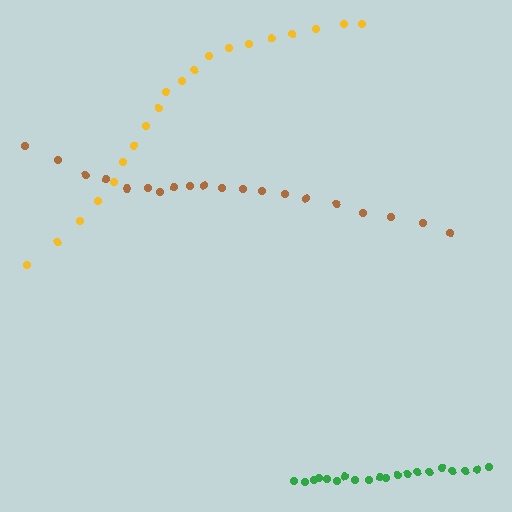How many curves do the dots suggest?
There are 3 distinct paths.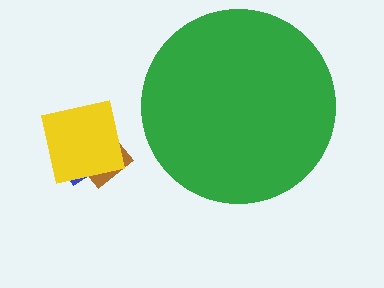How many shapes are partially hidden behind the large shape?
0 shapes are partially hidden.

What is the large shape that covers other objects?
A green circle.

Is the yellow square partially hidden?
No, the yellow square is fully visible.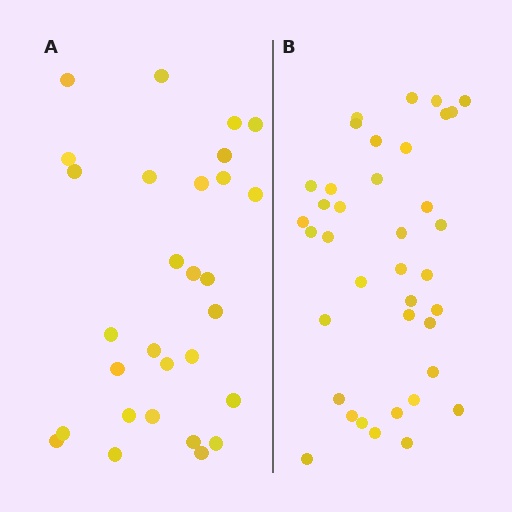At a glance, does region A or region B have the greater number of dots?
Region B (the right region) has more dots.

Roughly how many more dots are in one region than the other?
Region B has roughly 8 or so more dots than region A.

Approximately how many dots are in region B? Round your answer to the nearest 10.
About 40 dots. (The exact count is 38, which rounds to 40.)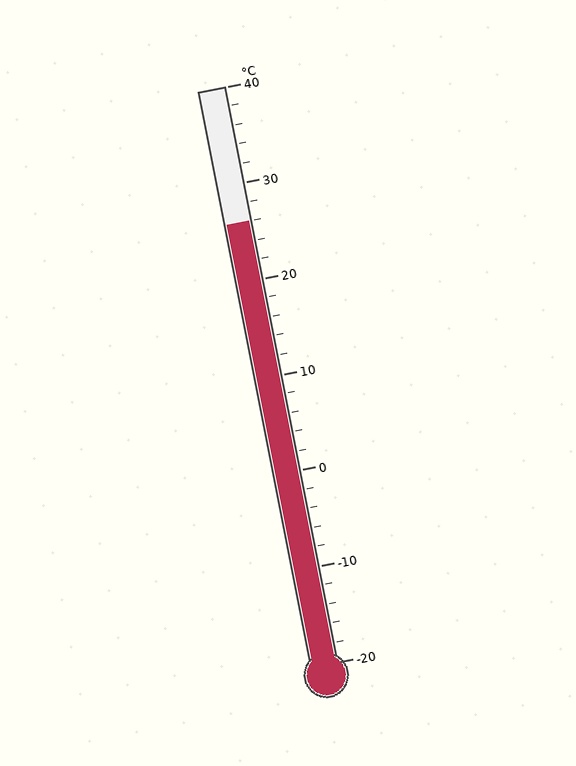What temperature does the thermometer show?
The thermometer shows approximately 26°C.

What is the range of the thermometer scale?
The thermometer scale ranges from -20°C to 40°C.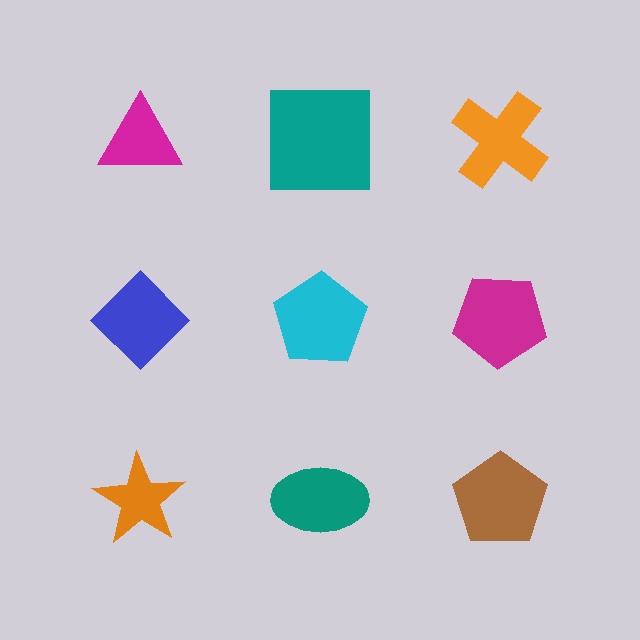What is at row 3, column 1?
An orange star.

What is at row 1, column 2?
A teal square.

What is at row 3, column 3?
A brown pentagon.